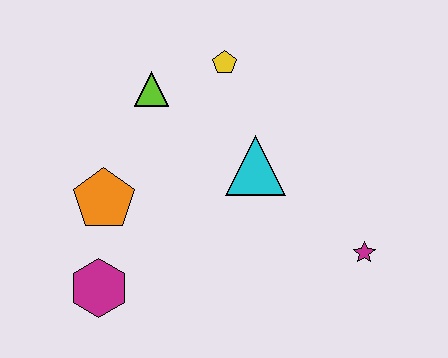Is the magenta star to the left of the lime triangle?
No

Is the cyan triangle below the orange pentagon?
No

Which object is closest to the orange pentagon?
The magenta hexagon is closest to the orange pentagon.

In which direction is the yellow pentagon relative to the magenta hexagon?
The yellow pentagon is above the magenta hexagon.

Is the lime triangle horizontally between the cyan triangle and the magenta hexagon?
Yes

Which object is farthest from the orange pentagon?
The magenta star is farthest from the orange pentagon.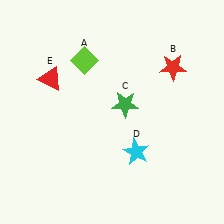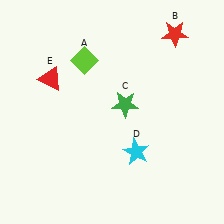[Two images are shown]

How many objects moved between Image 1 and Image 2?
1 object moved between the two images.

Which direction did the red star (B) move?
The red star (B) moved up.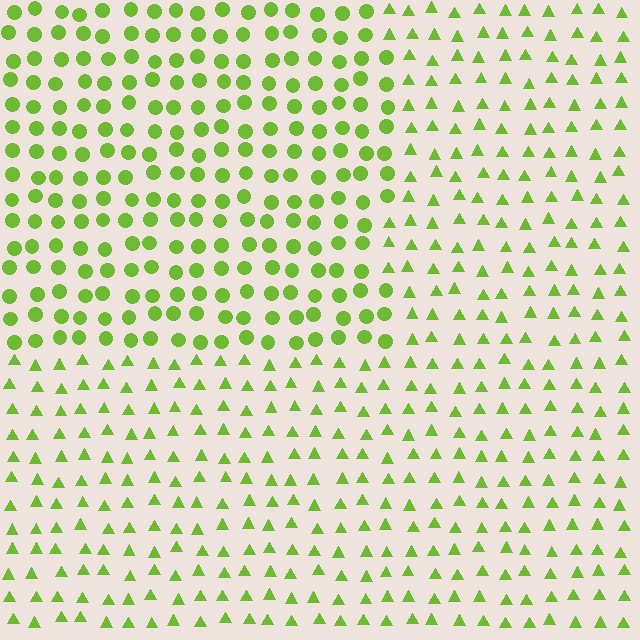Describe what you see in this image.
The image is filled with small lime elements arranged in a uniform grid. A rectangle-shaped region contains circles, while the surrounding area contains triangles. The boundary is defined purely by the change in element shape.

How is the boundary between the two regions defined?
The boundary is defined by a change in element shape: circles inside vs. triangles outside. All elements share the same color and spacing.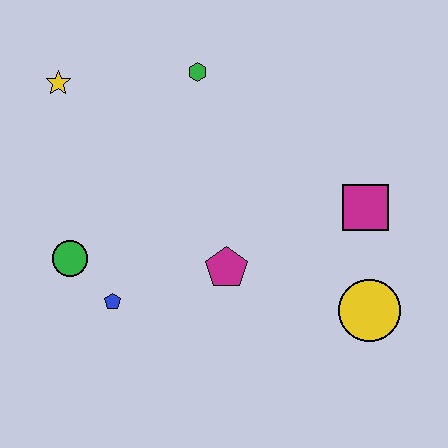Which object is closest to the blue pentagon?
The green circle is closest to the blue pentagon.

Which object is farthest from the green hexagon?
The yellow circle is farthest from the green hexagon.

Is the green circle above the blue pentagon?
Yes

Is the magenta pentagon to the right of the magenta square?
No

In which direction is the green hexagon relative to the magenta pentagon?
The green hexagon is above the magenta pentagon.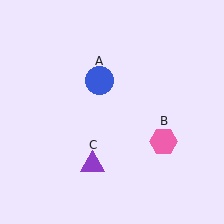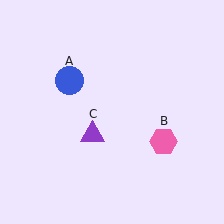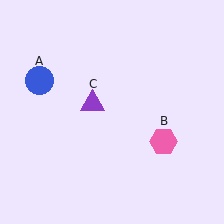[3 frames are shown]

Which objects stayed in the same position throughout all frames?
Pink hexagon (object B) remained stationary.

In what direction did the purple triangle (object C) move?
The purple triangle (object C) moved up.